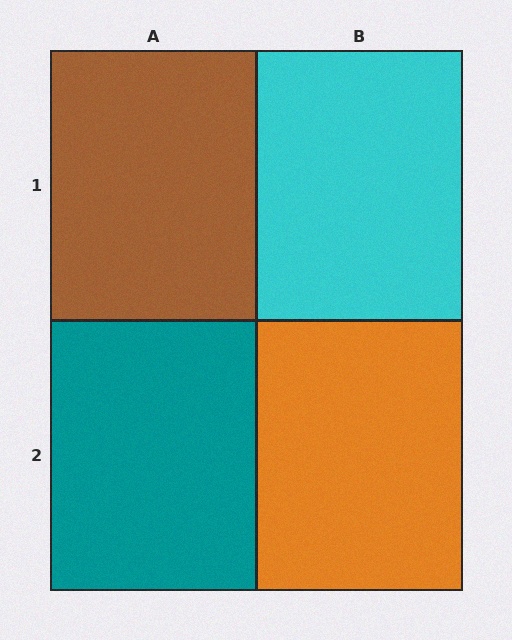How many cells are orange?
1 cell is orange.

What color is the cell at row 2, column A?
Teal.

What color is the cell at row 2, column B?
Orange.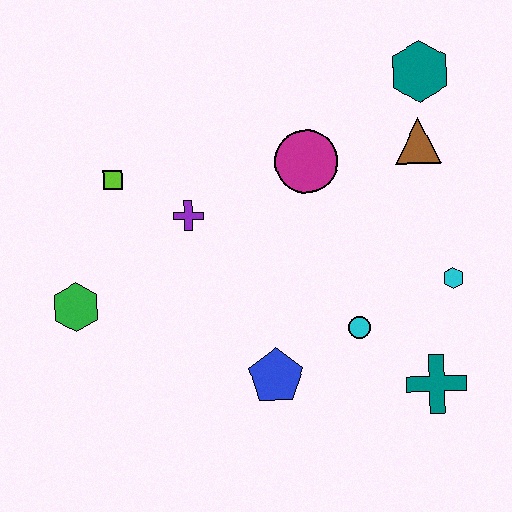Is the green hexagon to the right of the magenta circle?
No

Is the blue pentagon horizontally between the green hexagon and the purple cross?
No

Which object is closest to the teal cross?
The cyan circle is closest to the teal cross.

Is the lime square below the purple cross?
No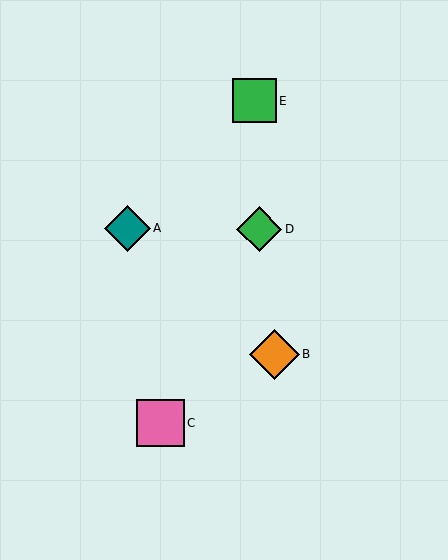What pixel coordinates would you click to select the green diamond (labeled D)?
Click at (259, 229) to select the green diamond D.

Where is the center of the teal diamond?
The center of the teal diamond is at (128, 228).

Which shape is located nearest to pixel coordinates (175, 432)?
The pink square (labeled C) at (161, 423) is nearest to that location.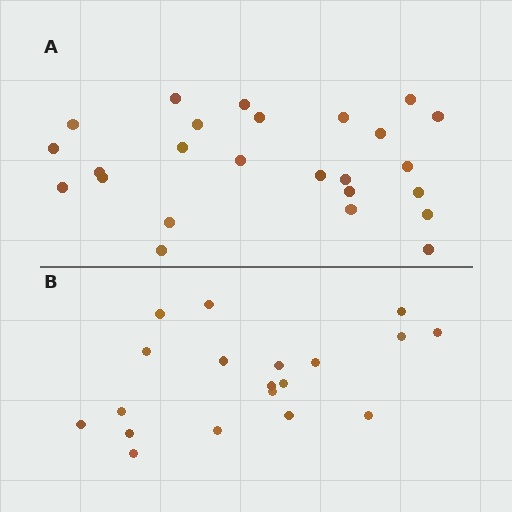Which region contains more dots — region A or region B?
Region A (the top region) has more dots.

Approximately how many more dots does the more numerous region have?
Region A has about 6 more dots than region B.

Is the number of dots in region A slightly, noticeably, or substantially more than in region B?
Region A has noticeably more, but not dramatically so. The ratio is roughly 1.3 to 1.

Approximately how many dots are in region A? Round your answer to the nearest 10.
About 20 dots. (The exact count is 25, which rounds to 20.)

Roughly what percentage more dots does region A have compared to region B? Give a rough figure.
About 30% more.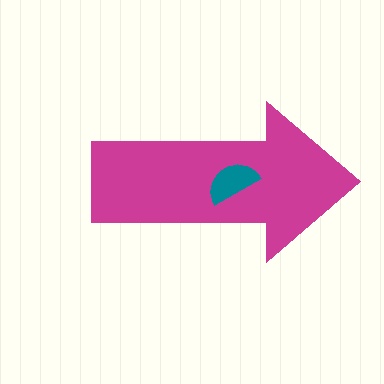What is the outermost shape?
The magenta arrow.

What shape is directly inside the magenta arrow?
The teal semicircle.